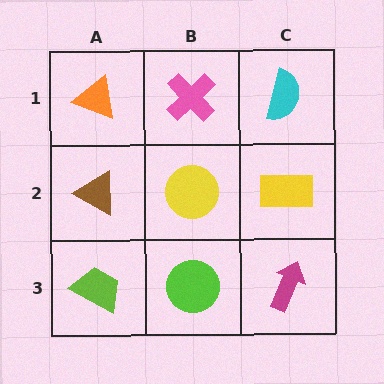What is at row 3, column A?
A lime trapezoid.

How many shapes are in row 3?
3 shapes.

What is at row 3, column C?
A magenta arrow.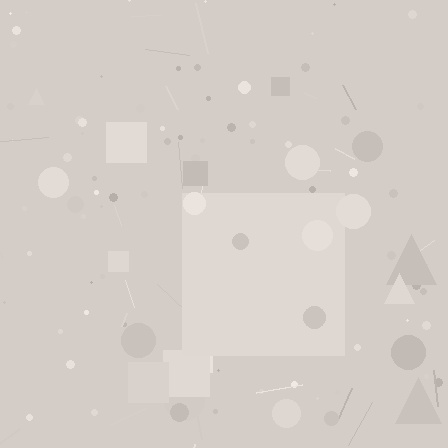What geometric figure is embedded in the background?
A square is embedded in the background.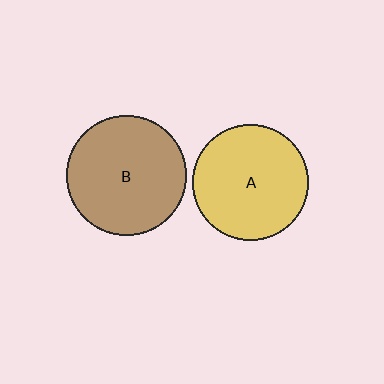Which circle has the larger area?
Circle B (brown).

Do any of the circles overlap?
No, none of the circles overlap.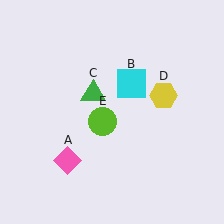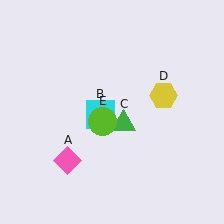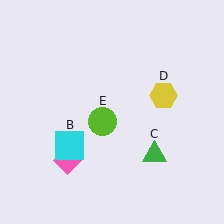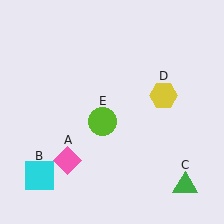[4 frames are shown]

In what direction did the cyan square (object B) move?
The cyan square (object B) moved down and to the left.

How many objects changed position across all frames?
2 objects changed position: cyan square (object B), green triangle (object C).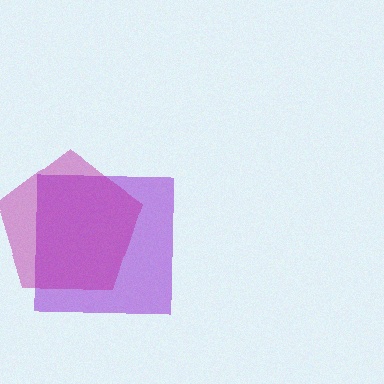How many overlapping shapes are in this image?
There are 2 overlapping shapes in the image.